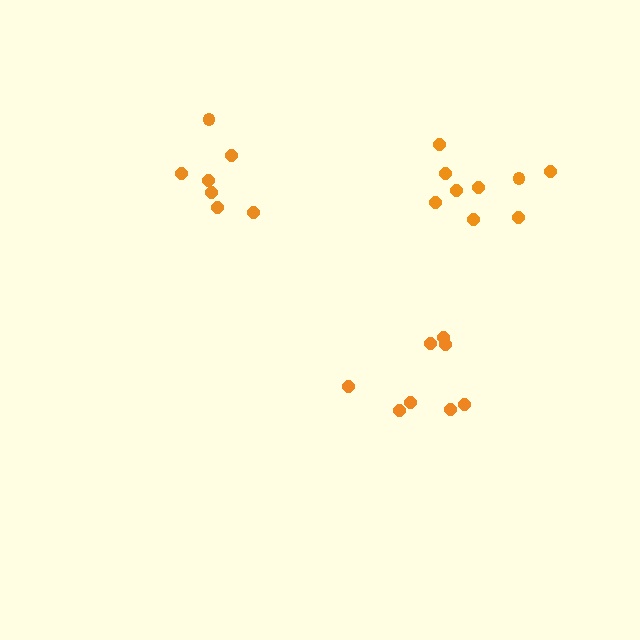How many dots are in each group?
Group 1: 8 dots, Group 2: 9 dots, Group 3: 7 dots (24 total).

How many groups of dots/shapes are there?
There are 3 groups.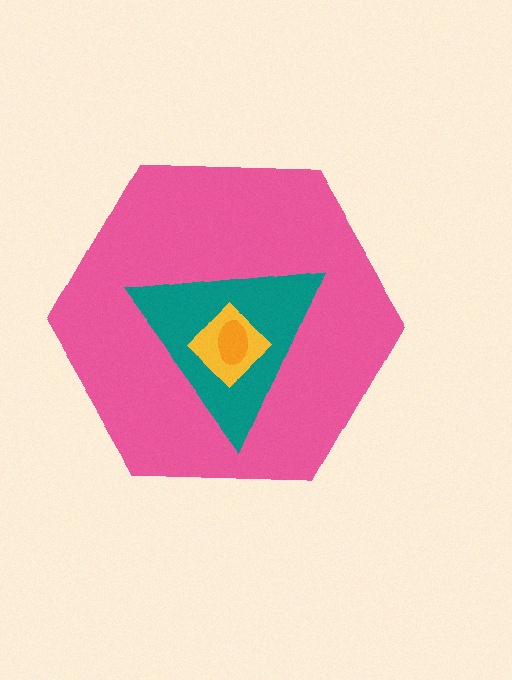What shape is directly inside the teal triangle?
The yellow diamond.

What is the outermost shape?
The pink hexagon.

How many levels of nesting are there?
4.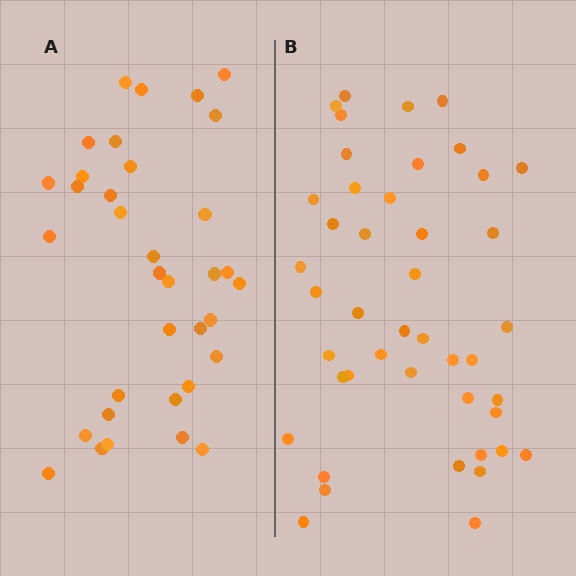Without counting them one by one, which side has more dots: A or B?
Region B (the right region) has more dots.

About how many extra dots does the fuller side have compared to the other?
Region B has roughly 8 or so more dots than region A.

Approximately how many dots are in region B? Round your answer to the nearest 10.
About 40 dots. (The exact count is 44, which rounds to 40.)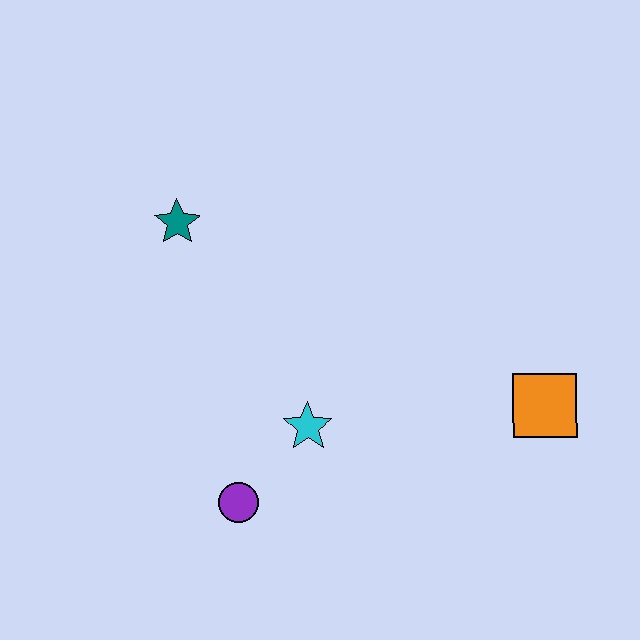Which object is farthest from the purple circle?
The orange square is farthest from the purple circle.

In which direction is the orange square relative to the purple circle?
The orange square is to the right of the purple circle.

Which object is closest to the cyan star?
The purple circle is closest to the cyan star.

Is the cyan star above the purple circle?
Yes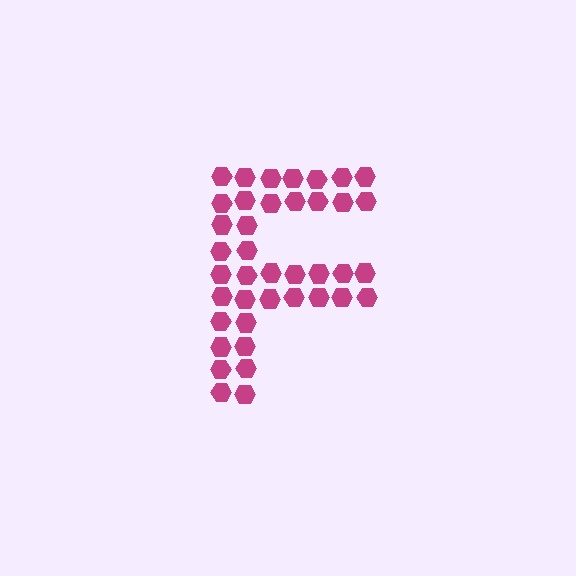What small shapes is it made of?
It is made of small hexagons.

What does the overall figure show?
The overall figure shows the letter F.